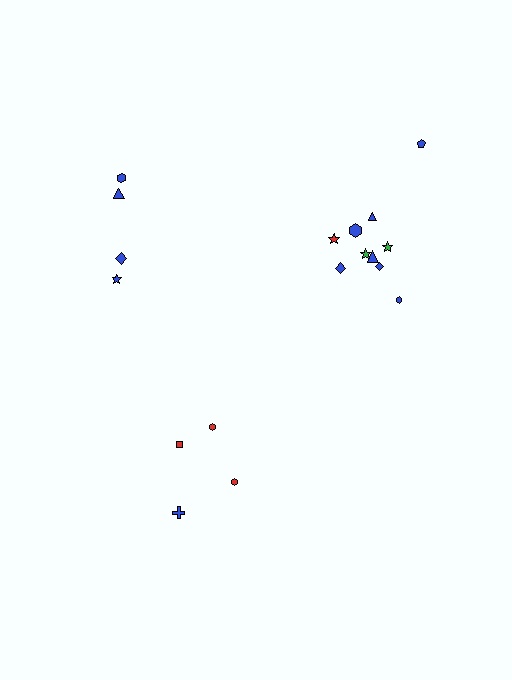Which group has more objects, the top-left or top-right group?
The top-right group.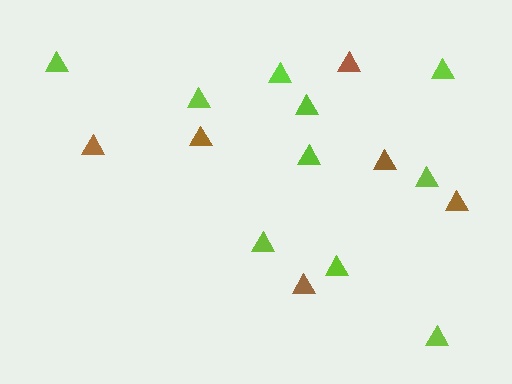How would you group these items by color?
There are 2 groups: one group of lime triangles (10) and one group of brown triangles (6).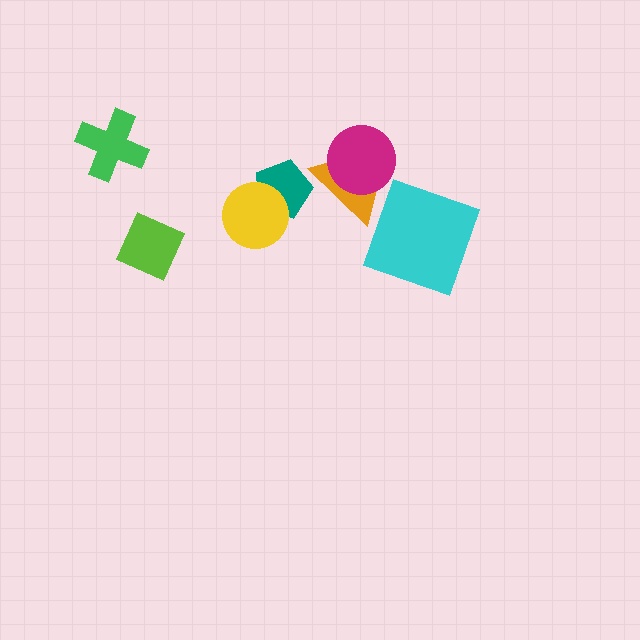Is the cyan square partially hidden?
No, no other shape covers it.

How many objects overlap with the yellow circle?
1 object overlaps with the yellow circle.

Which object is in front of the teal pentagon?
The yellow circle is in front of the teal pentagon.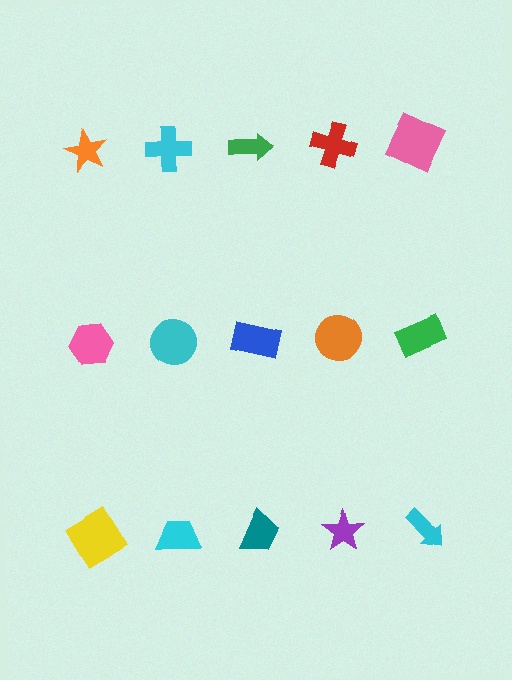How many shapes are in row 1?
5 shapes.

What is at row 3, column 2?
A cyan trapezoid.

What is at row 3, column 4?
A purple star.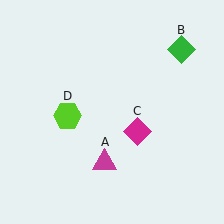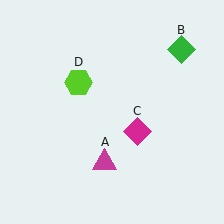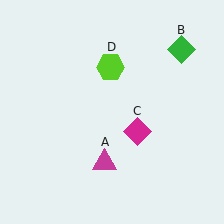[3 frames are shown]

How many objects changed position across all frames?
1 object changed position: lime hexagon (object D).